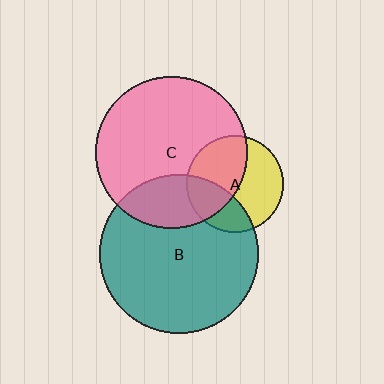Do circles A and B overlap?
Yes.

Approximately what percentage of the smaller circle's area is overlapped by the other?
Approximately 30%.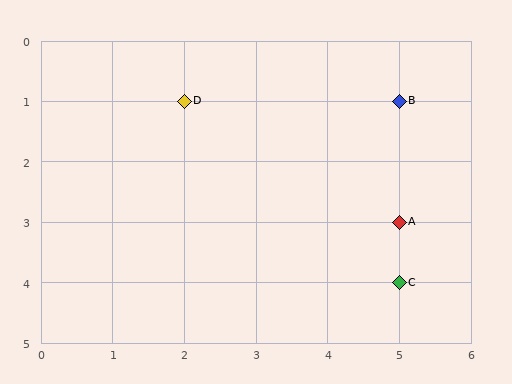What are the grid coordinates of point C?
Point C is at grid coordinates (5, 4).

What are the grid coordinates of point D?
Point D is at grid coordinates (2, 1).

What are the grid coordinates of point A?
Point A is at grid coordinates (5, 3).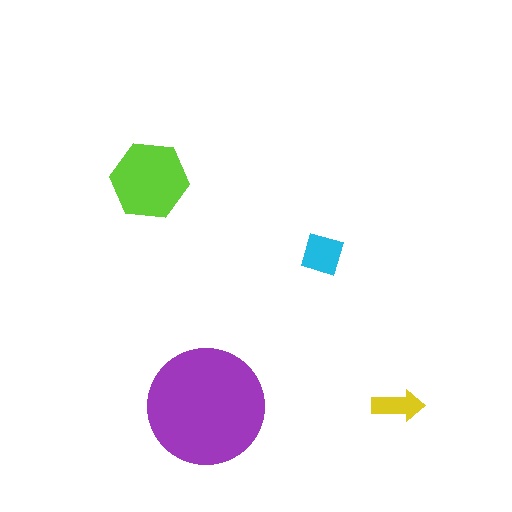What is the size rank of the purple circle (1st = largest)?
1st.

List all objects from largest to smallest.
The purple circle, the lime hexagon, the cyan diamond, the yellow arrow.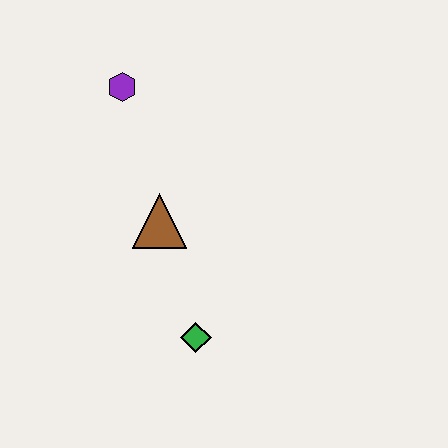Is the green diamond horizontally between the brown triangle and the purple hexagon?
No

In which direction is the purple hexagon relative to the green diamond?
The purple hexagon is above the green diamond.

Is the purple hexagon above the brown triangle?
Yes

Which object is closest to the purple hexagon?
The brown triangle is closest to the purple hexagon.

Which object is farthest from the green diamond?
The purple hexagon is farthest from the green diamond.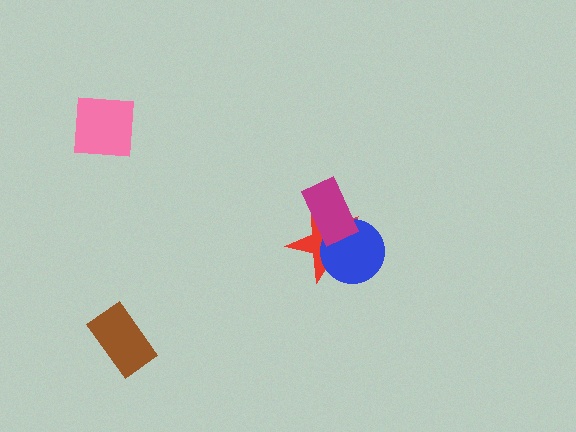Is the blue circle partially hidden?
Yes, it is partially covered by another shape.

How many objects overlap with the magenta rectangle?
2 objects overlap with the magenta rectangle.